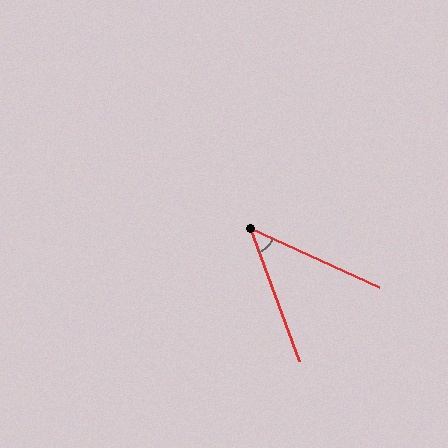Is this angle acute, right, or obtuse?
It is acute.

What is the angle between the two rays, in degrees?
Approximately 45 degrees.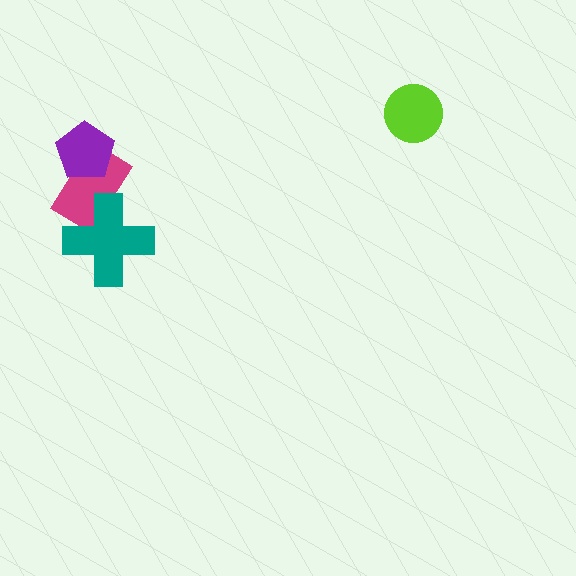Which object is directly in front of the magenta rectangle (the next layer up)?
The teal cross is directly in front of the magenta rectangle.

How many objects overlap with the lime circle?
0 objects overlap with the lime circle.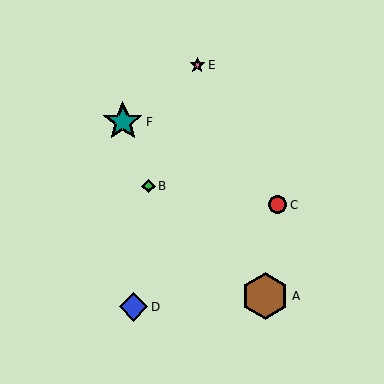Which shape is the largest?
The brown hexagon (labeled A) is the largest.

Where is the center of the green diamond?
The center of the green diamond is at (148, 186).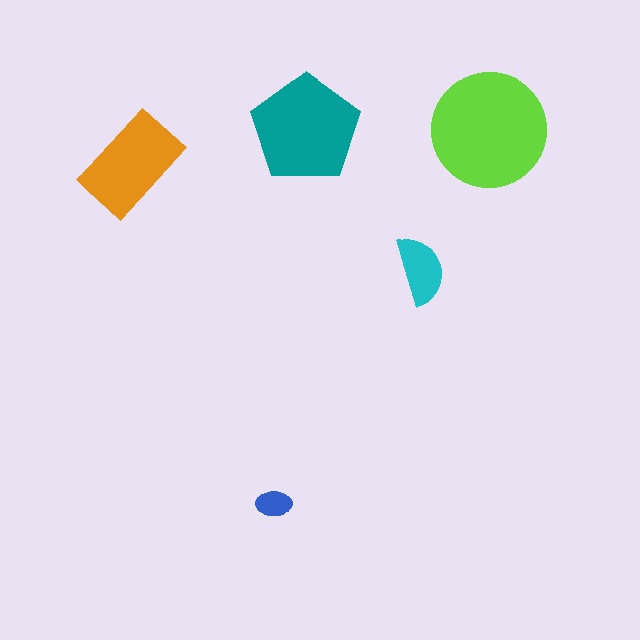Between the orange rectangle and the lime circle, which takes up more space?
The lime circle.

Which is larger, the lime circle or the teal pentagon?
The lime circle.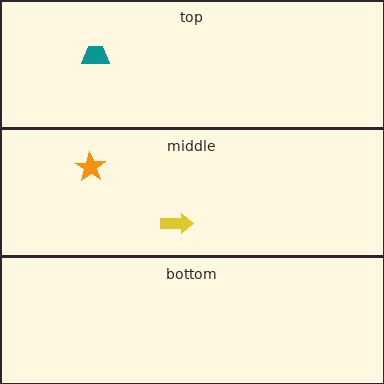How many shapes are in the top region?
1.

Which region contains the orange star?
The middle region.